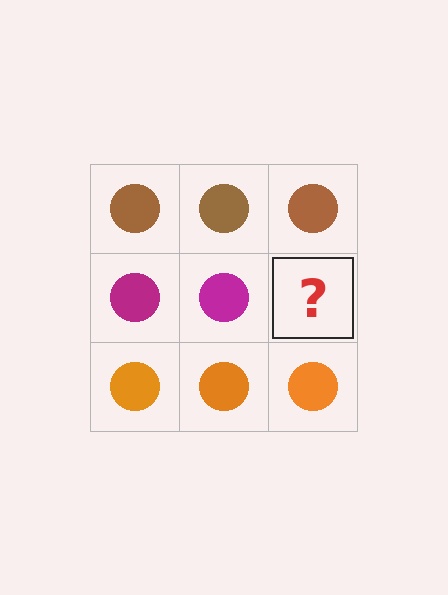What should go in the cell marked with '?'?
The missing cell should contain a magenta circle.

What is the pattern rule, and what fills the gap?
The rule is that each row has a consistent color. The gap should be filled with a magenta circle.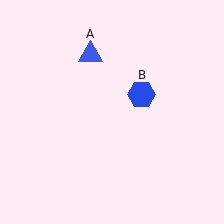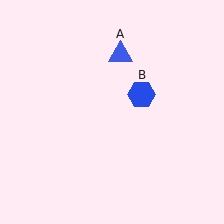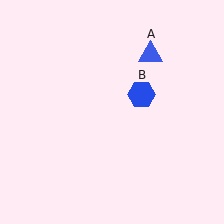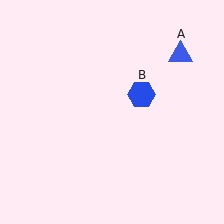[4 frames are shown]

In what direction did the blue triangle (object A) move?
The blue triangle (object A) moved right.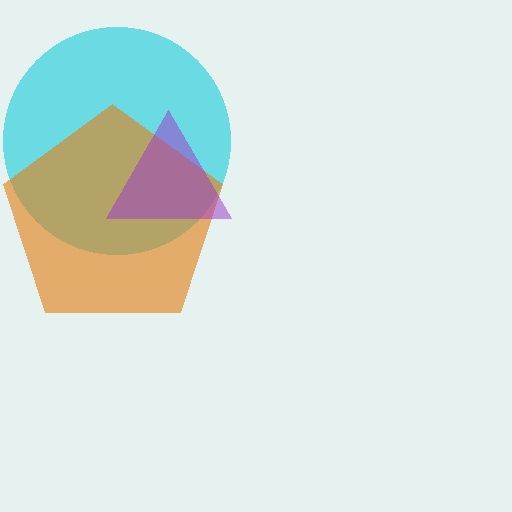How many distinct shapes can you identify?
There are 3 distinct shapes: a cyan circle, an orange pentagon, a purple triangle.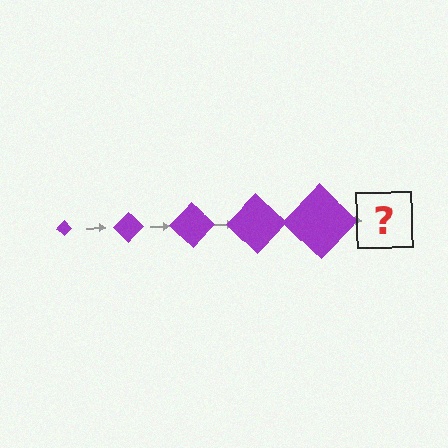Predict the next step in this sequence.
The next step is a purple diamond, larger than the previous one.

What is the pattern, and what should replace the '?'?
The pattern is that the diamond gets progressively larger each step. The '?' should be a purple diamond, larger than the previous one.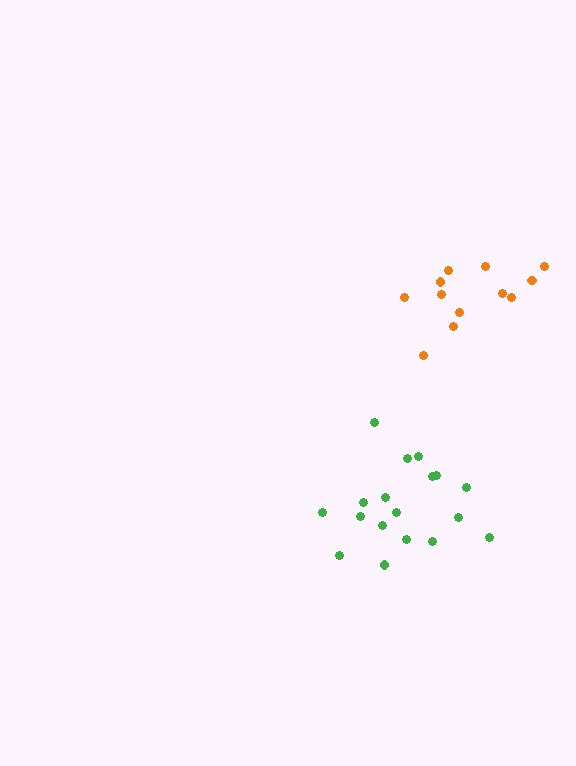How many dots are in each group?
Group 1: 18 dots, Group 2: 12 dots (30 total).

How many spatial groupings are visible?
There are 2 spatial groupings.